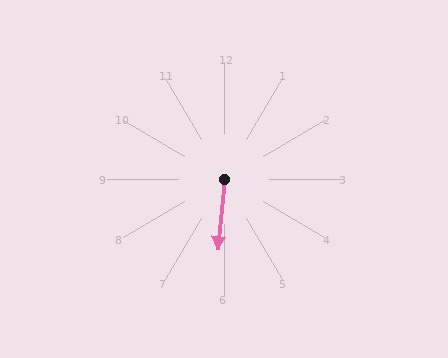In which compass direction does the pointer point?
South.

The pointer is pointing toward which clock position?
Roughly 6 o'clock.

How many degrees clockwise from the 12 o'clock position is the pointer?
Approximately 185 degrees.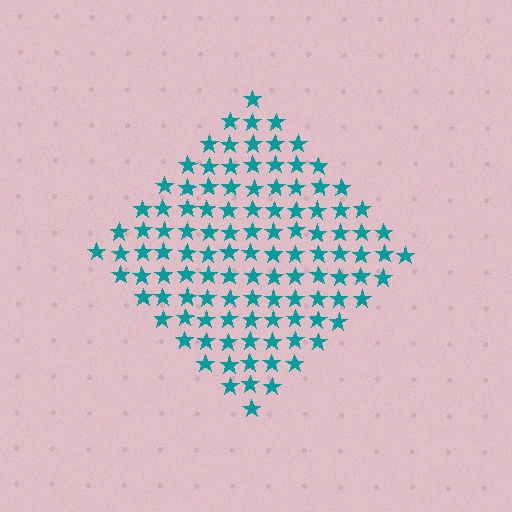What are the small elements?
The small elements are stars.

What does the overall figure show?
The overall figure shows a diamond.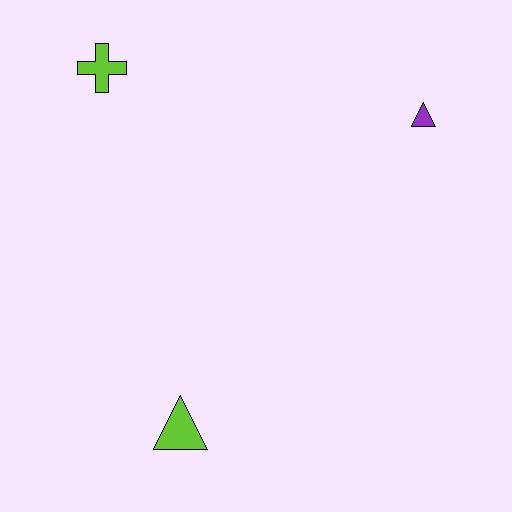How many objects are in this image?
There are 3 objects.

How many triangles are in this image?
There are 2 triangles.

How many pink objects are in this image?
There are no pink objects.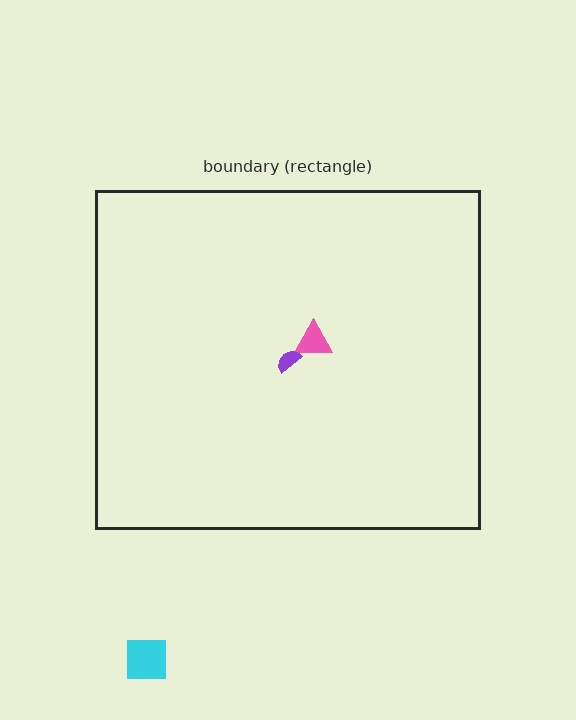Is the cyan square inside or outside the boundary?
Outside.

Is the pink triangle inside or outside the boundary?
Inside.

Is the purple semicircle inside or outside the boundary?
Inside.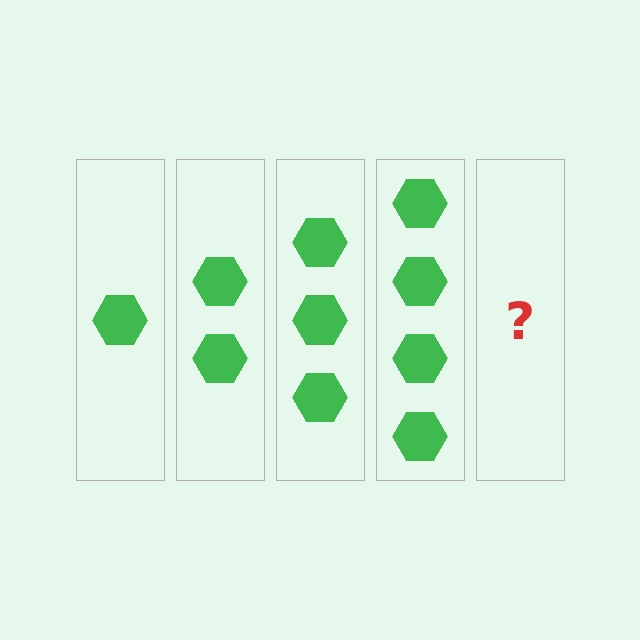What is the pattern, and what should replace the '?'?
The pattern is that each step adds one more hexagon. The '?' should be 5 hexagons.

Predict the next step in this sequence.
The next step is 5 hexagons.